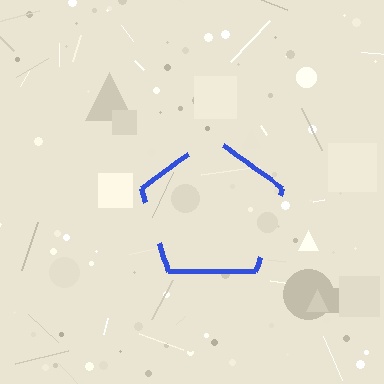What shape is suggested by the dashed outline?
The dashed outline suggests a pentagon.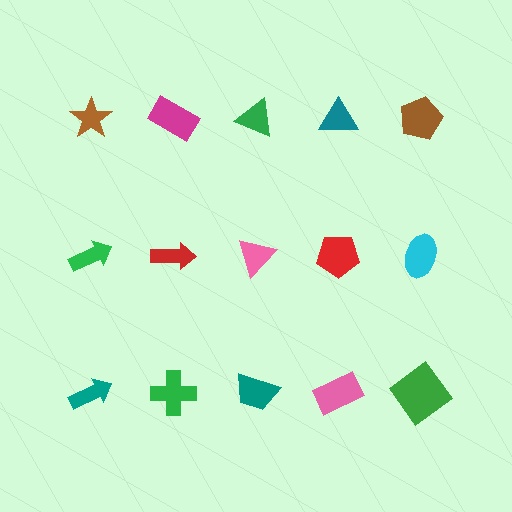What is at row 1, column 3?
A green triangle.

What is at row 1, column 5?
A brown pentagon.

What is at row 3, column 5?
A green diamond.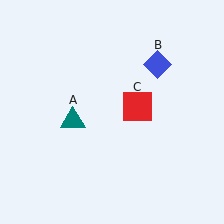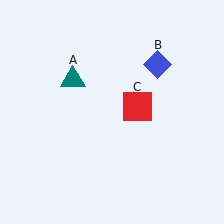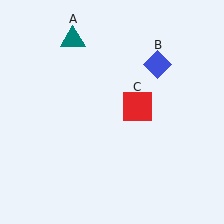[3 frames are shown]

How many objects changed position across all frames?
1 object changed position: teal triangle (object A).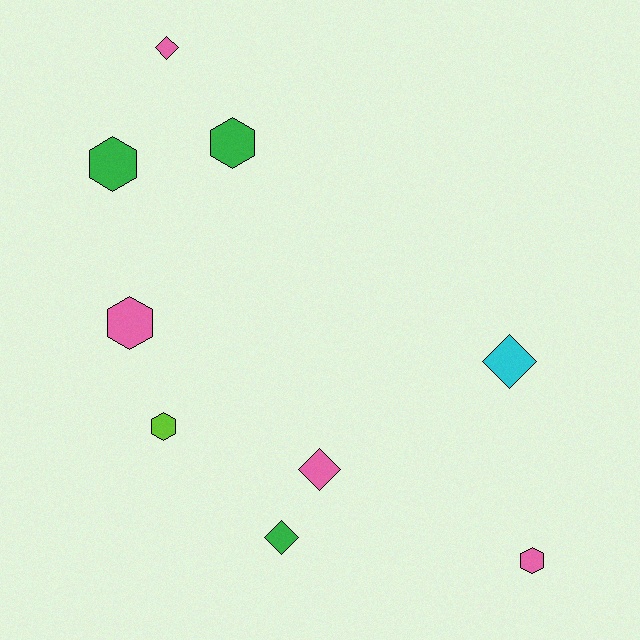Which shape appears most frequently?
Hexagon, with 5 objects.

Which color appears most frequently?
Pink, with 4 objects.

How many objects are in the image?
There are 9 objects.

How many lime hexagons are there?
There is 1 lime hexagon.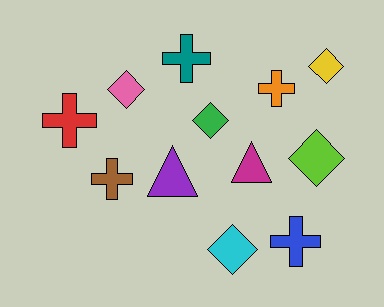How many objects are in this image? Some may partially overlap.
There are 12 objects.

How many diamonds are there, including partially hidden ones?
There are 5 diamonds.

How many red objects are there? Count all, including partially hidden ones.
There is 1 red object.